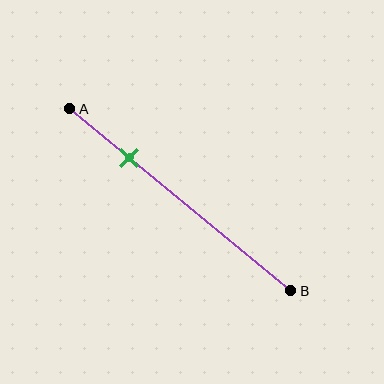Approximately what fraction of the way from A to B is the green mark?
The green mark is approximately 25% of the way from A to B.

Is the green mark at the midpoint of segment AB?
No, the mark is at about 25% from A, not at the 50% midpoint.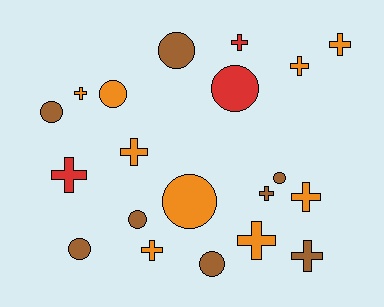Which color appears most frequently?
Orange, with 9 objects.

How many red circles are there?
There is 1 red circle.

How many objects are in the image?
There are 20 objects.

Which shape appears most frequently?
Cross, with 11 objects.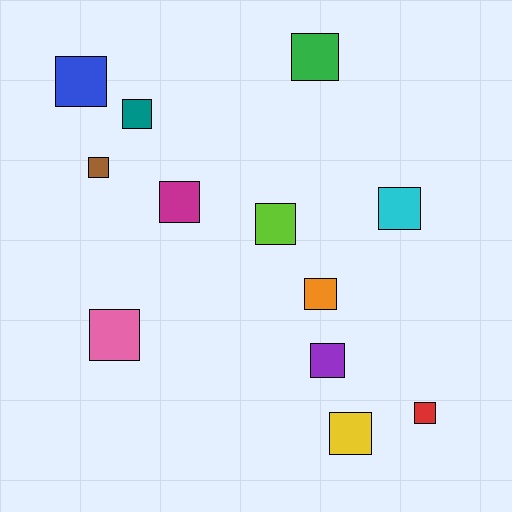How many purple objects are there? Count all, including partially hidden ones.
There is 1 purple object.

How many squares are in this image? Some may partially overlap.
There are 12 squares.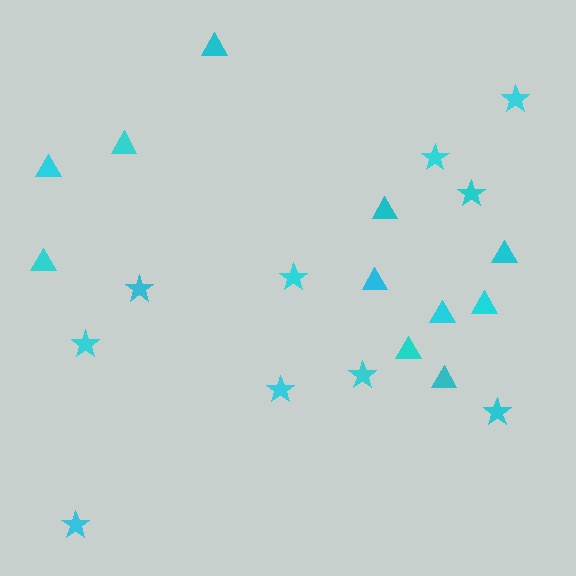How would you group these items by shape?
There are 2 groups: one group of stars (10) and one group of triangles (11).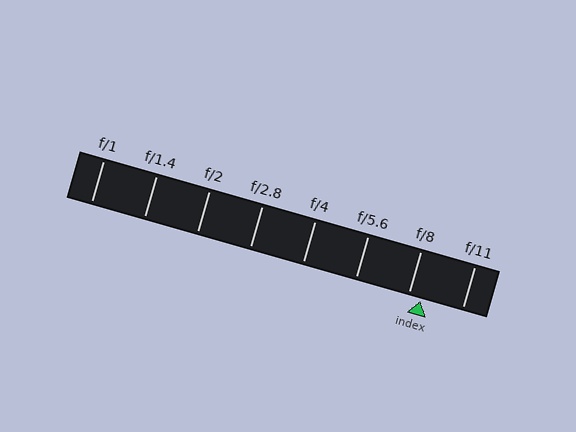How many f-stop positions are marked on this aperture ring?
There are 8 f-stop positions marked.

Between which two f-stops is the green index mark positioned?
The index mark is between f/8 and f/11.